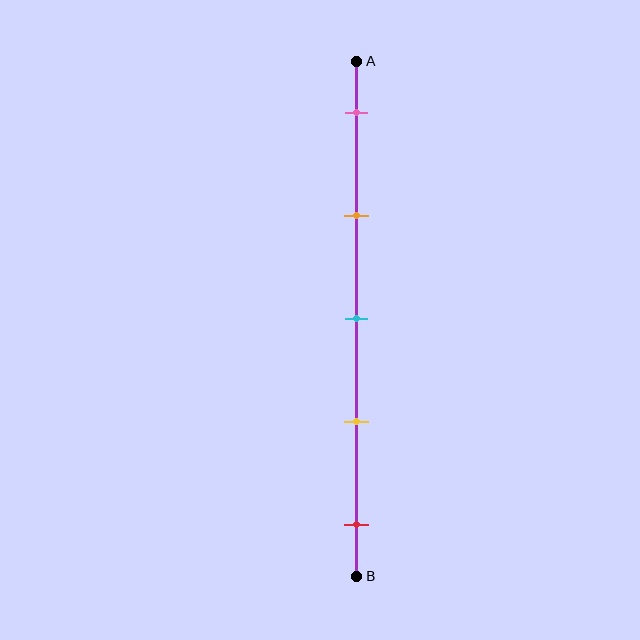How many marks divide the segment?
There are 5 marks dividing the segment.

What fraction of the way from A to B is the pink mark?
The pink mark is approximately 10% (0.1) of the way from A to B.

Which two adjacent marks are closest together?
The cyan and yellow marks are the closest adjacent pair.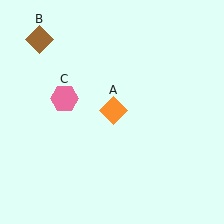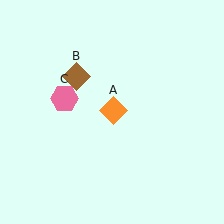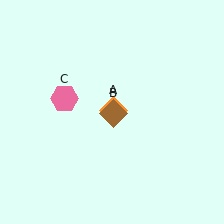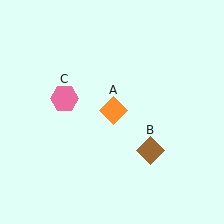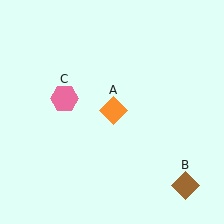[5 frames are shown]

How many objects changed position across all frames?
1 object changed position: brown diamond (object B).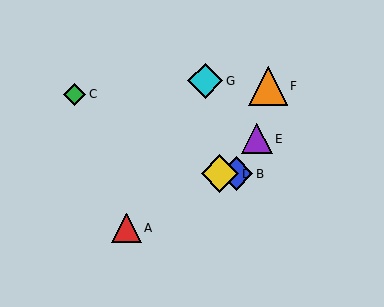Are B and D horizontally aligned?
Yes, both are at y≈174.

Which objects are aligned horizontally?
Objects B, D are aligned horizontally.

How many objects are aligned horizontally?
2 objects (B, D) are aligned horizontally.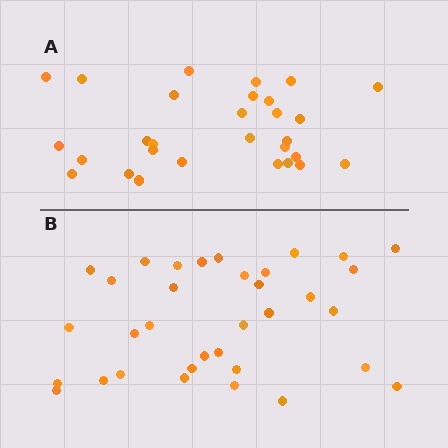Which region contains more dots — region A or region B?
Region B (the bottom region) has more dots.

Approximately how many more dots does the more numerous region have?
Region B has about 5 more dots than region A.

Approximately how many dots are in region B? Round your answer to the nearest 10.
About 30 dots. (The exact count is 34, which rounds to 30.)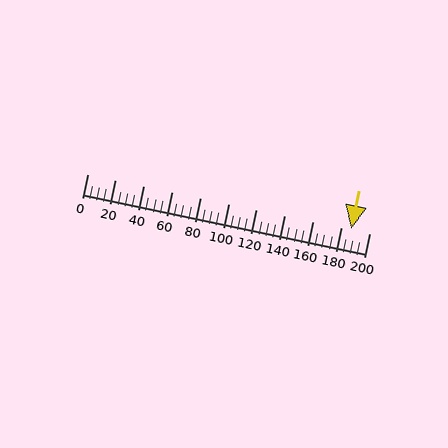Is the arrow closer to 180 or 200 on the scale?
The arrow is closer to 180.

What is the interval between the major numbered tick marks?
The major tick marks are spaced 20 units apart.